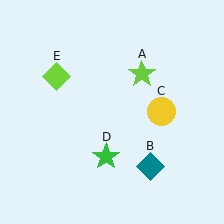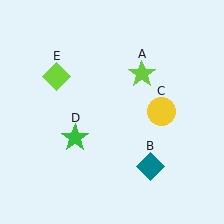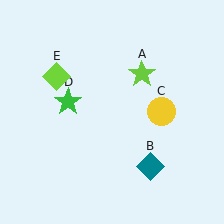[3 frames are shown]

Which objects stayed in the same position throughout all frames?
Lime star (object A) and teal diamond (object B) and yellow circle (object C) and lime diamond (object E) remained stationary.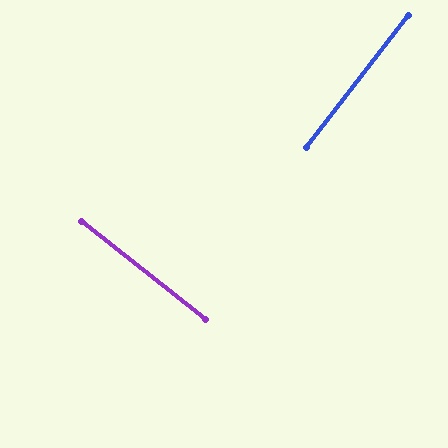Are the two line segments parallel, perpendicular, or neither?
Perpendicular — they meet at approximately 89°.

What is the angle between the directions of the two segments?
Approximately 89 degrees.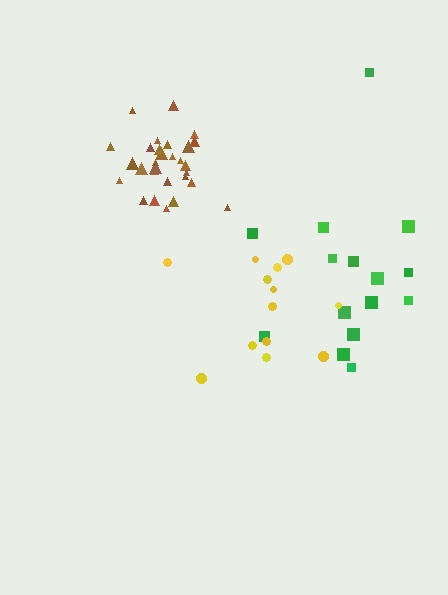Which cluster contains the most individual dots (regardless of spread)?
Brown (29).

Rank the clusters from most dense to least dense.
brown, yellow, green.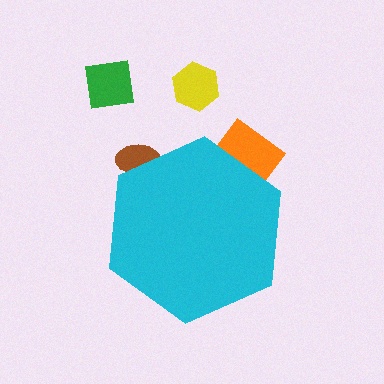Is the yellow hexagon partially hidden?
No, the yellow hexagon is fully visible.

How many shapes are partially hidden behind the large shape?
2 shapes are partially hidden.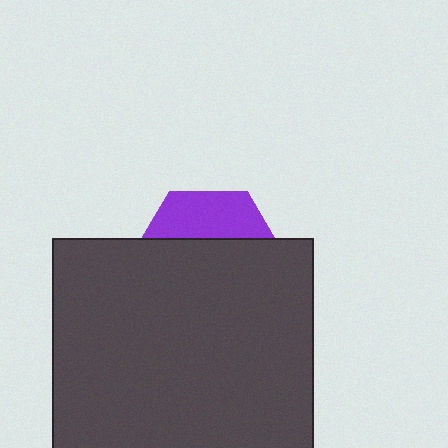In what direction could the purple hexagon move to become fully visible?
The purple hexagon could move up. That would shift it out from behind the dark gray square entirely.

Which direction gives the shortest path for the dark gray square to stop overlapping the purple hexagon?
Moving down gives the shortest separation.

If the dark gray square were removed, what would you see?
You would see the complete purple hexagon.